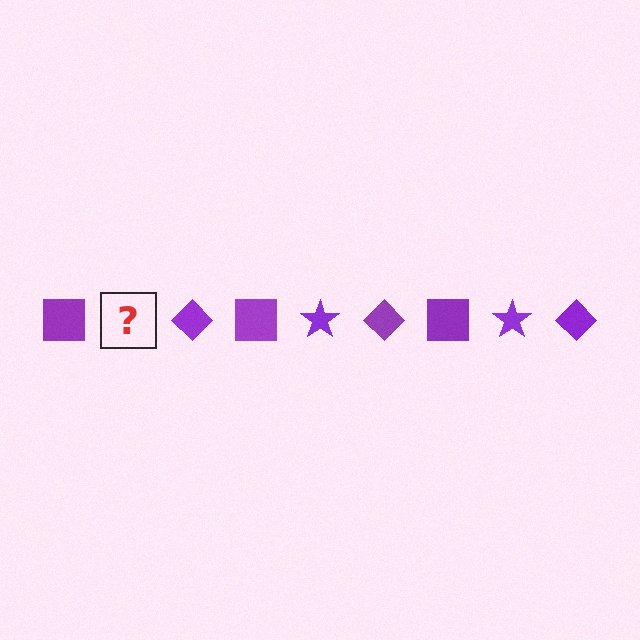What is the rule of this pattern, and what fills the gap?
The rule is that the pattern cycles through square, star, diamond shapes in purple. The gap should be filled with a purple star.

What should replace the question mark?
The question mark should be replaced with a purple star.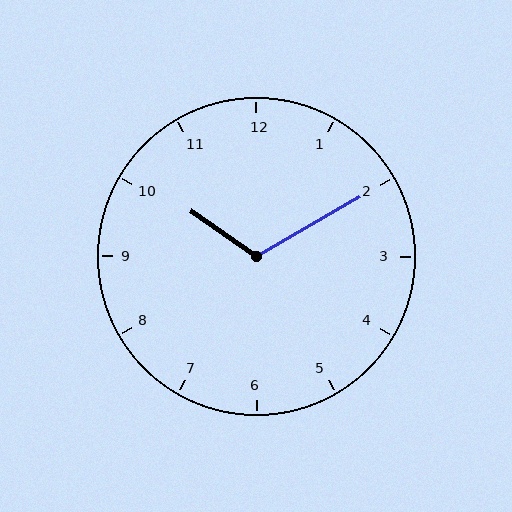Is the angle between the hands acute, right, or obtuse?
It is obtuse.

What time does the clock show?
10:10.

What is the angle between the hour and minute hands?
Approximately 115 degrees.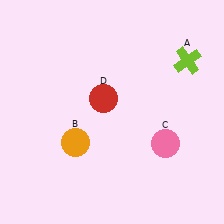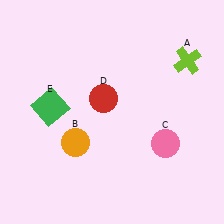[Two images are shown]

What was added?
A green square (E) was added in Image 2.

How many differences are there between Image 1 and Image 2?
There is 1 difference between the two images.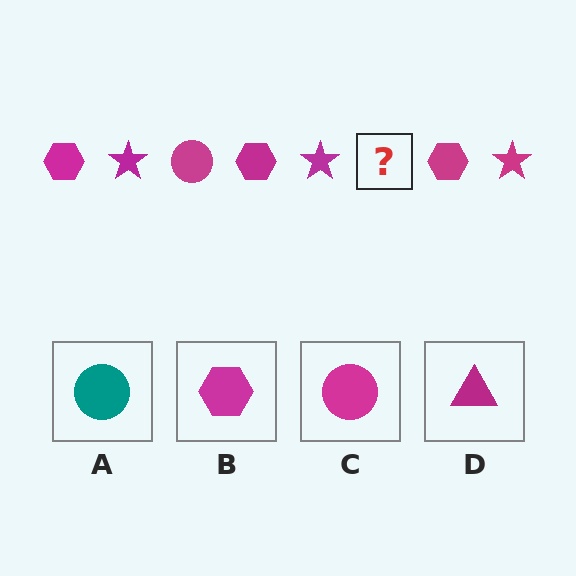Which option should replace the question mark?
Option C.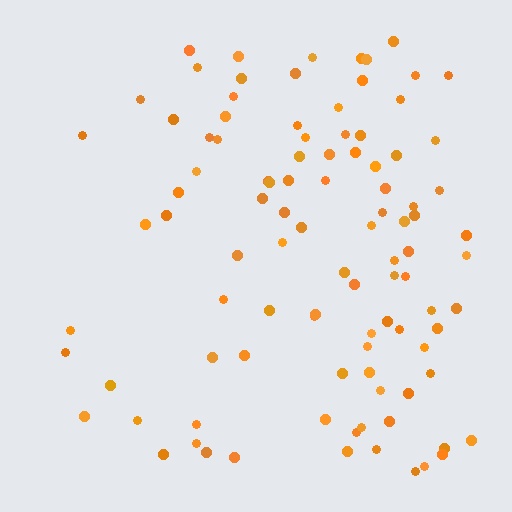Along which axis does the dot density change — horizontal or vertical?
Horizontal.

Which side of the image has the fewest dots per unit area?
The left.